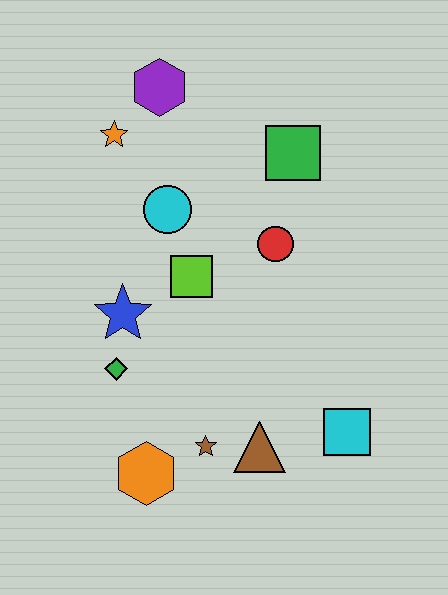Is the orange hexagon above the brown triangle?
No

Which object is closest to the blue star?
The green diamond is closest to the blue star.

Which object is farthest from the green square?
The orange hexagon is farthest from the green square.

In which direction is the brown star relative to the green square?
The brown star is below the green square.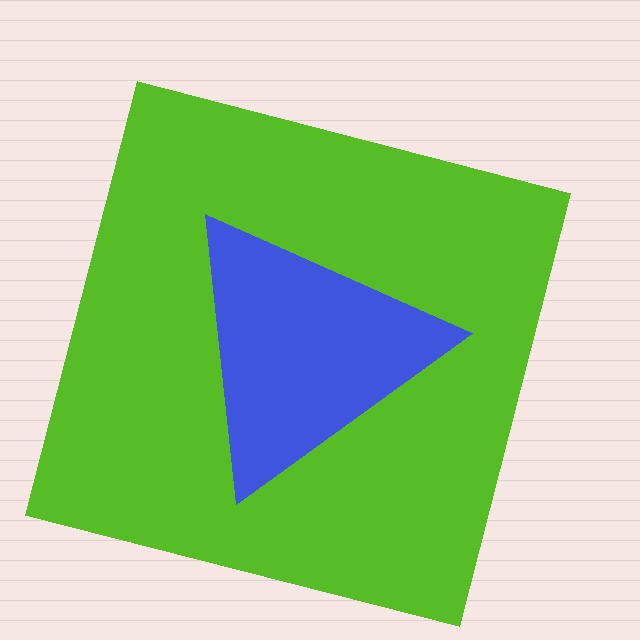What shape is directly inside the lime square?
The blue triangle.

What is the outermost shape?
The lime square.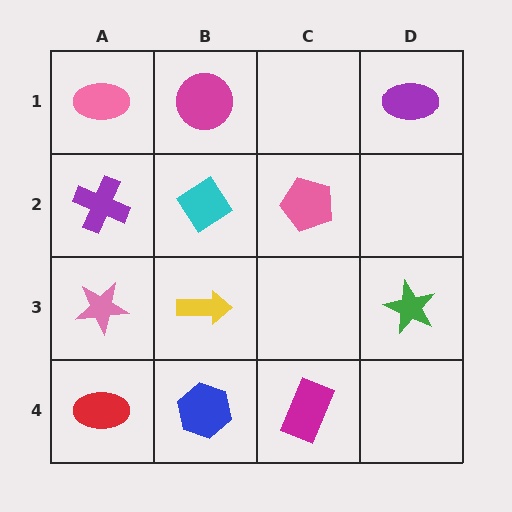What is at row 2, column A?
A purple cross.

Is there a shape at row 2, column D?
No, that cell is empty.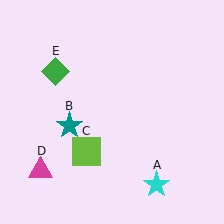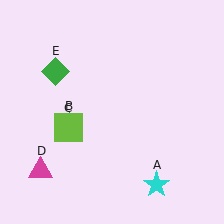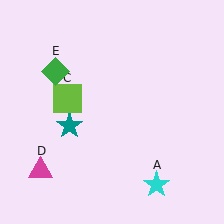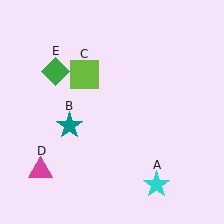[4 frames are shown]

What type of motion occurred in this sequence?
The lime square (object C) rotated clockwise around the center of the scene.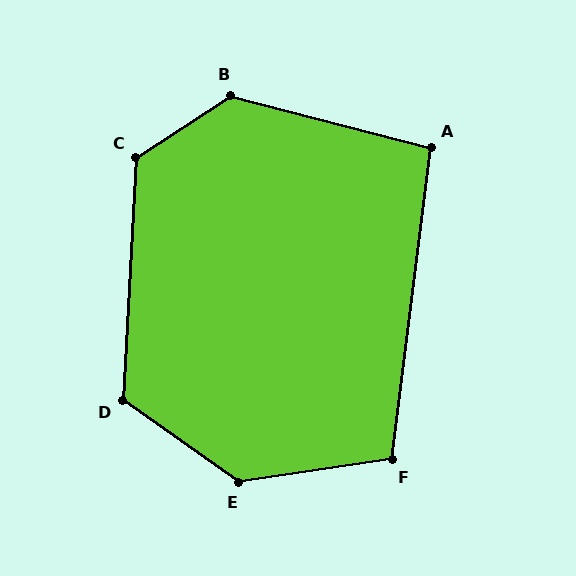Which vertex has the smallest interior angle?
A, at approximately 97 degrees.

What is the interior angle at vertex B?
Approximately 132 degrees (obtuse).